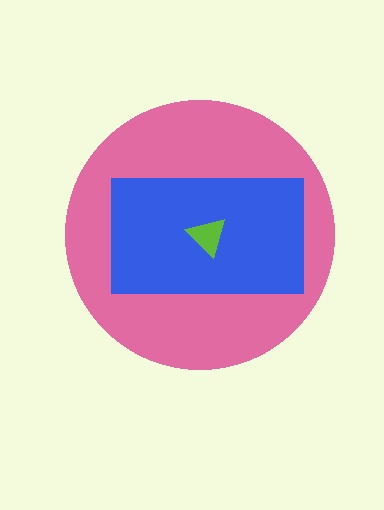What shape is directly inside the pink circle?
The blue rectangle.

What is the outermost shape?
The pink circle.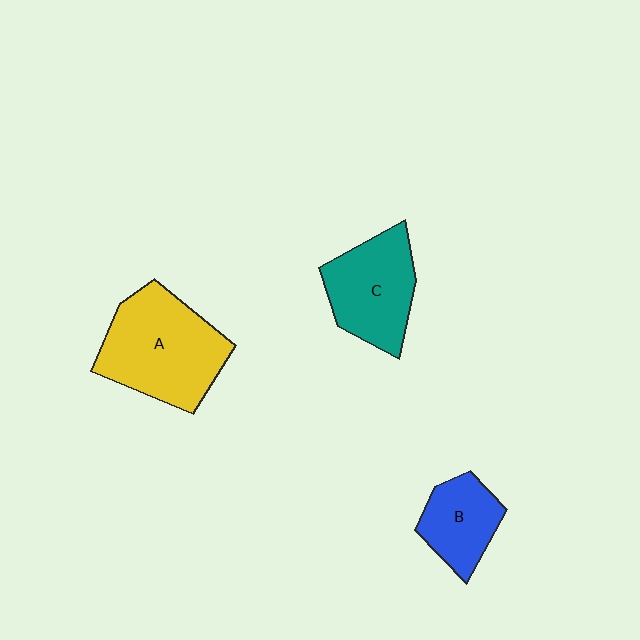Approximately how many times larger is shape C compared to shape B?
Approximately 1.4 times.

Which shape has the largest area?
Shape A (yellow).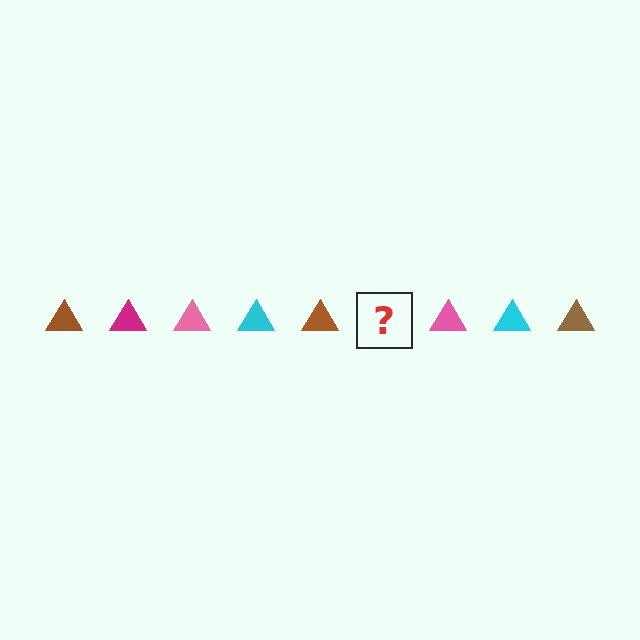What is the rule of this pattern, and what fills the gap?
The rule is that the pattern cycles through brown, magenta, pink, cyan triangles. The gap should be filled with a magenta triangle.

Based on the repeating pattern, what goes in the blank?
The blank should be a magenta triangle.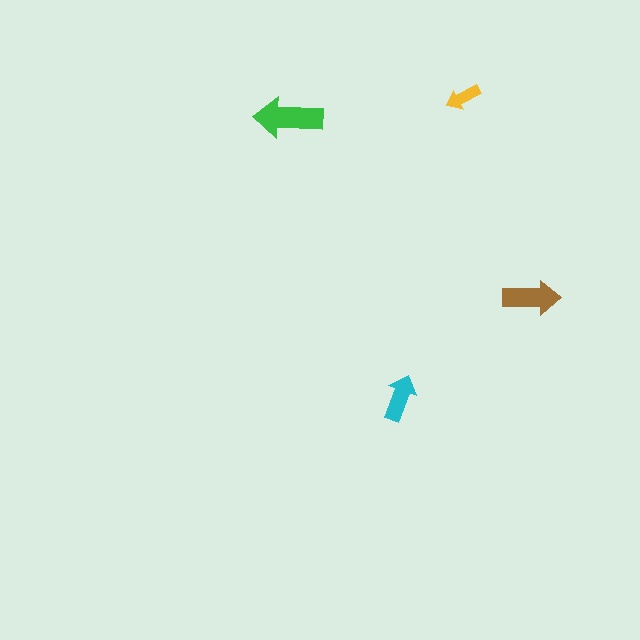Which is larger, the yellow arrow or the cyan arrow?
The cyan one.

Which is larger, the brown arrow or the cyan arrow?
The brown one.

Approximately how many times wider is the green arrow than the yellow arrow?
About 2 times wider.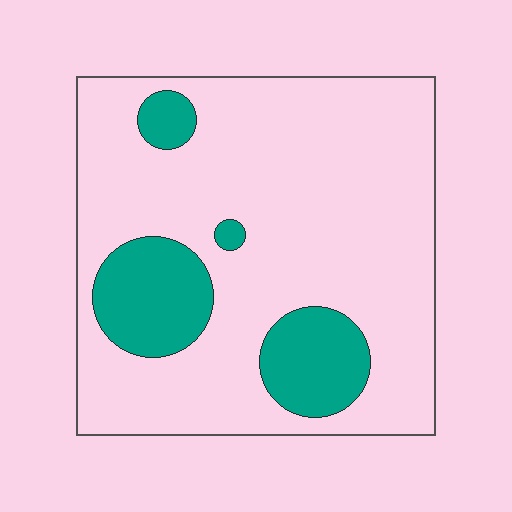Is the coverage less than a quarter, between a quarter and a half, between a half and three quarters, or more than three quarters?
Less than a quarter.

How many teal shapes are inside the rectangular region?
4.